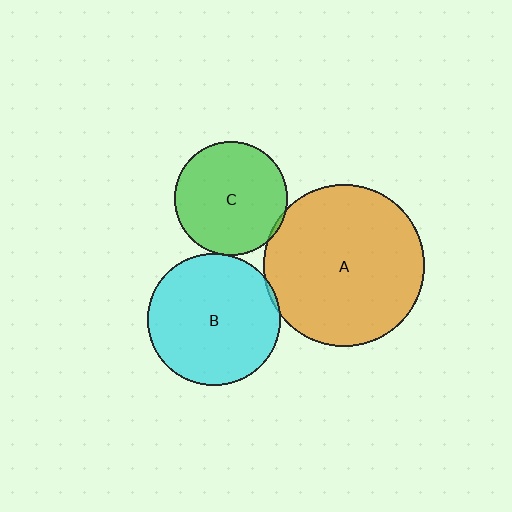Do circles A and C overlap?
Yes.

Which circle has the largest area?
Circle A (orange).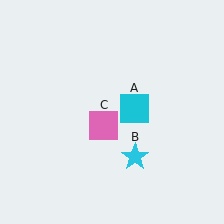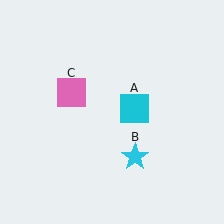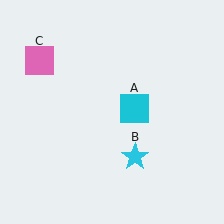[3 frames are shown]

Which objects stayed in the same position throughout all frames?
Cyan square (object A) and cyan star (object B) remained stationary.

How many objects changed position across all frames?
1 object changed position: pink square (object C).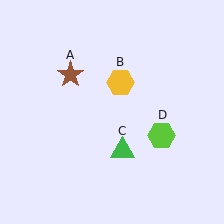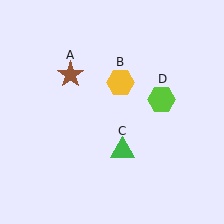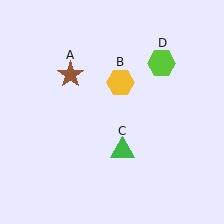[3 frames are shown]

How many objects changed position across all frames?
1 object changed position: lime hexagon (object D).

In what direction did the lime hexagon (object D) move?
The lime hexagon (object D) moved up.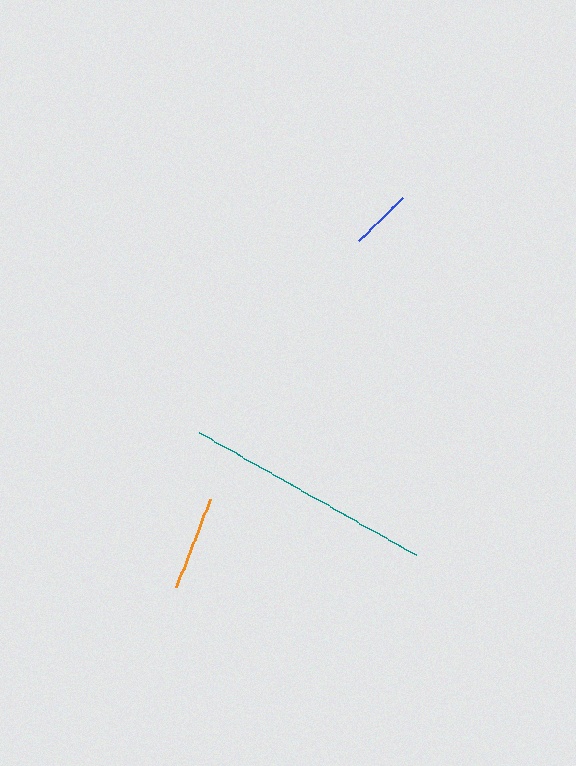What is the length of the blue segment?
The blue segment is approximately 62 pixels long.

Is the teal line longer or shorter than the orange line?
The teal line is longer than the orange line.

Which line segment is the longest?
The teal line is the longest at approximately 250 pixels.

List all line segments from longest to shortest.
From longest to shortest: teal, orange, blue.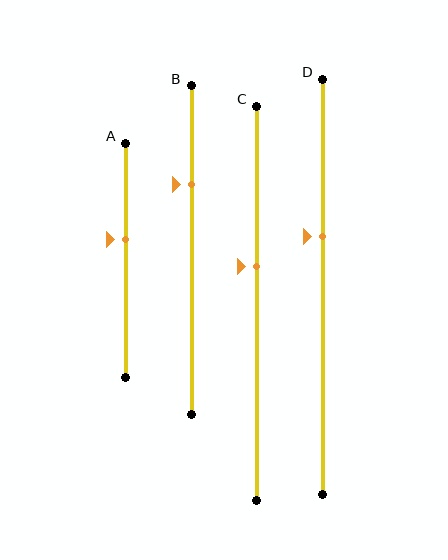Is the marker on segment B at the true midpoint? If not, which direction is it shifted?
No, the marker on segment B is shifted upward by about 20% of the segment length.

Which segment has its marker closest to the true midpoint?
Segment A has its marker closest to the true midpoint.